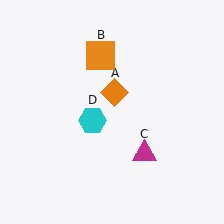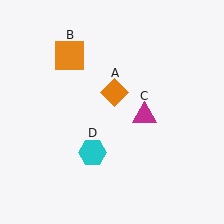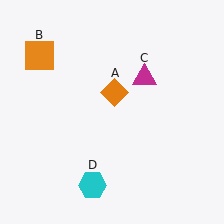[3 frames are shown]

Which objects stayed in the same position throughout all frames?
Orange diamond (object A) remained stationary.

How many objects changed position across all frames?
3 objects changed position: orange square (object B), magenta triangle (object C), cyan hexagon (object D).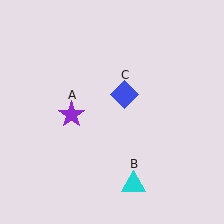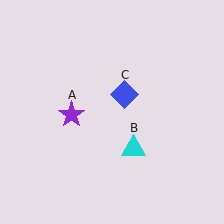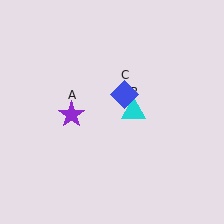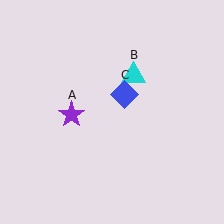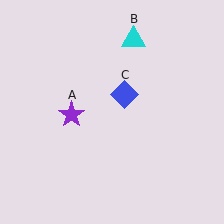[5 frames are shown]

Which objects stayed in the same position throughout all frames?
Purple star (object A) and blue diamond (object C) remained stationary.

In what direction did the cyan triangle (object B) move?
The cyan triangle (object B) moved up.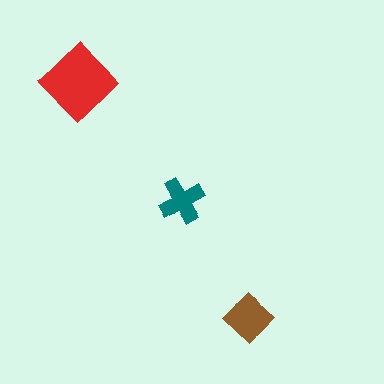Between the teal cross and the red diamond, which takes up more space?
The red diamond.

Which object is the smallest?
The teal cross.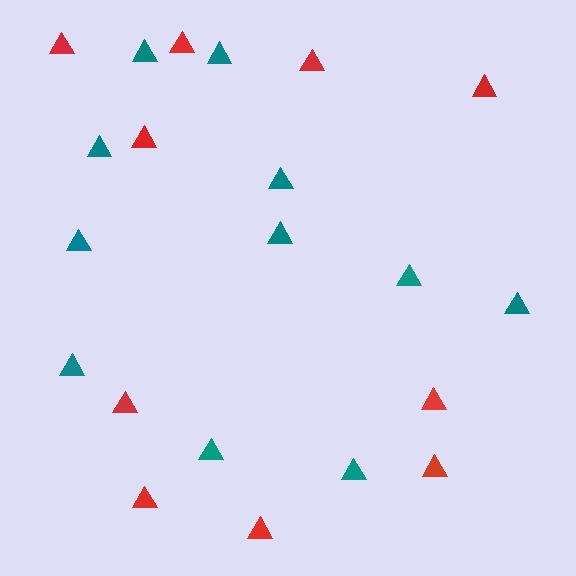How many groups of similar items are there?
There are 2 groups: one group of teal triangles (11) and one group of red triangles (10).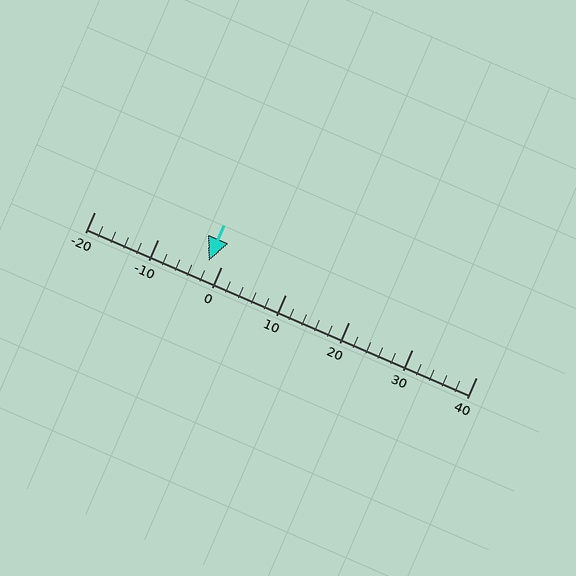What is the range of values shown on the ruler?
The ruler shows values from -20 to 40.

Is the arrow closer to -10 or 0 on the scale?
The arrow is closer to 0.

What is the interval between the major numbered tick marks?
The major tick marks are spaced 10 units apart.